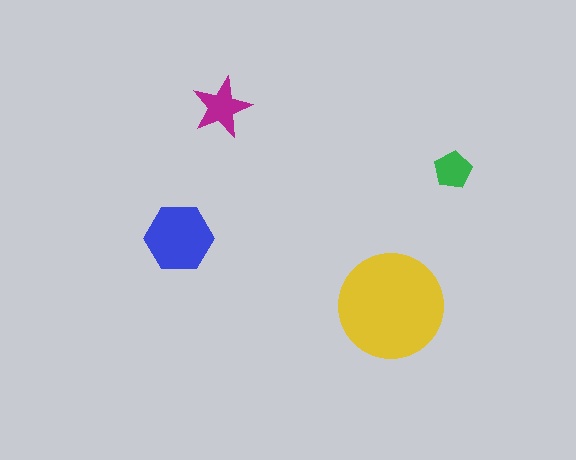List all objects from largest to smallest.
The yellow circle, the blue hexagon, the magenta star, the green pentagon.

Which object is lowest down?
The yellow circle is bottommost.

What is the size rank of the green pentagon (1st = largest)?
4th.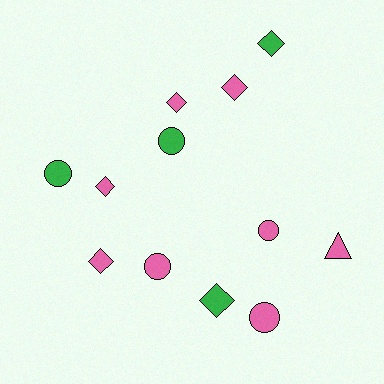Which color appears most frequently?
Pink, with 8 objects.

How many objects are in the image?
There are 12 objects.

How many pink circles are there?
There are 3 pink circles.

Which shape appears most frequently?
Diamond, with 6 objects.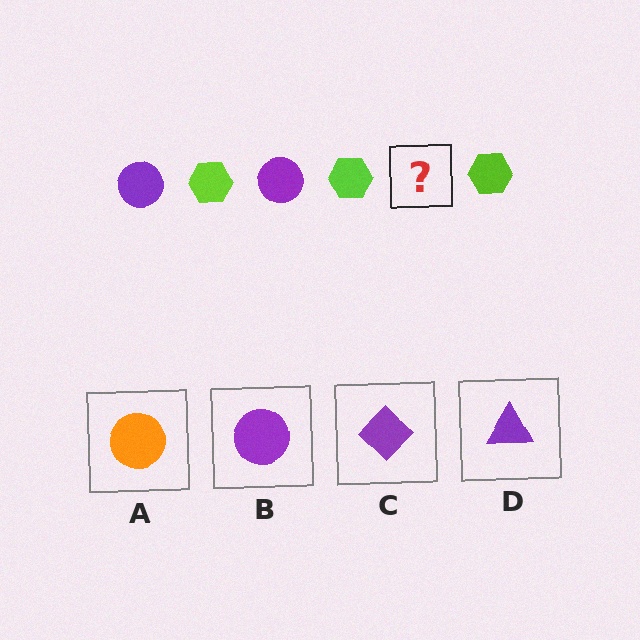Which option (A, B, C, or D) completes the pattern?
B.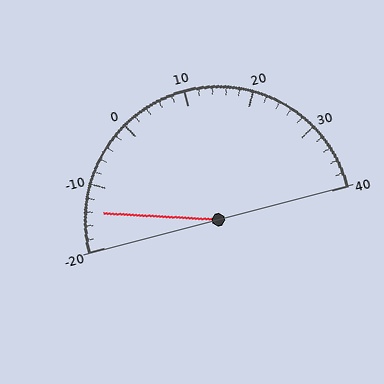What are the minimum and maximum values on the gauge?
The gauge ranges from -20 to 40.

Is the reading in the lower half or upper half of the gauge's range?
The reading is in the lower half of the range (-20 to 40).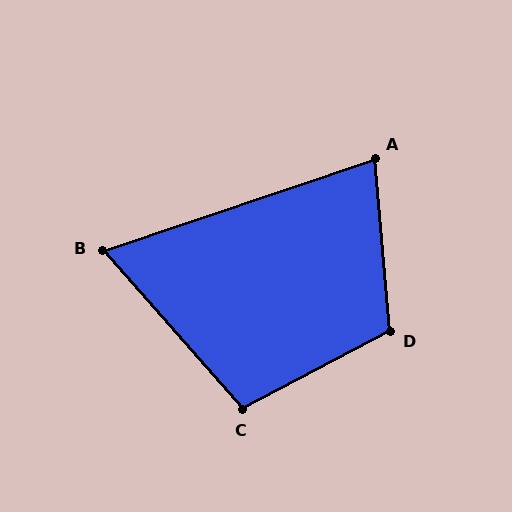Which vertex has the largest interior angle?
D, at approximately 113 degrees.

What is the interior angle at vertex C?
Approximately 104 degrees (obtuse).